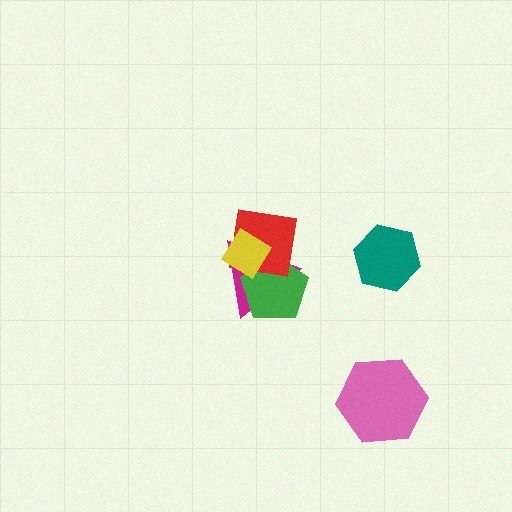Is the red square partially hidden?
Yes, it is partially covered by another shape.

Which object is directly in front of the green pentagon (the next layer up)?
The red square is directly in front of the green pentagon.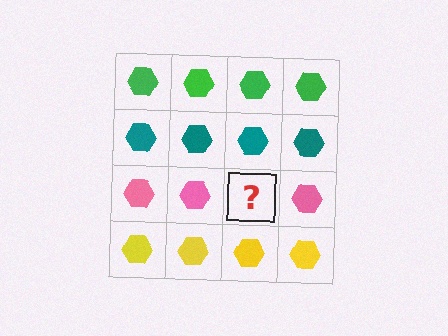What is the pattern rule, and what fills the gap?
The rule is that each row has a consistent color. The gap should be filled with a pink hexagon.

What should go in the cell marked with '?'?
The missing cell should contain a pink hexagon.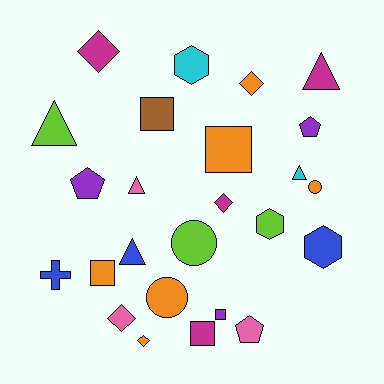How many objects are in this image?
There are 25 objects.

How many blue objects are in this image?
There are 3 blue objects.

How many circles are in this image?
There are 3 circles.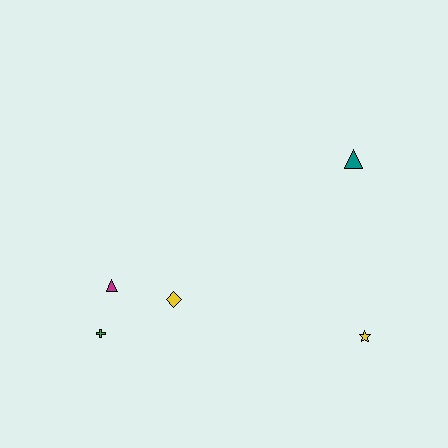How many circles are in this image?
There are no circles.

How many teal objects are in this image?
There is 1 teal object.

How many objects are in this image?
There are 5 objects.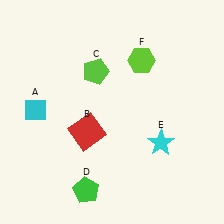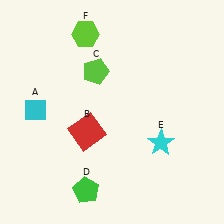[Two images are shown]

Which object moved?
The lime hexagon (F) moved left.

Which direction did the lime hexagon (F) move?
The lime hexagon (F) moved left.